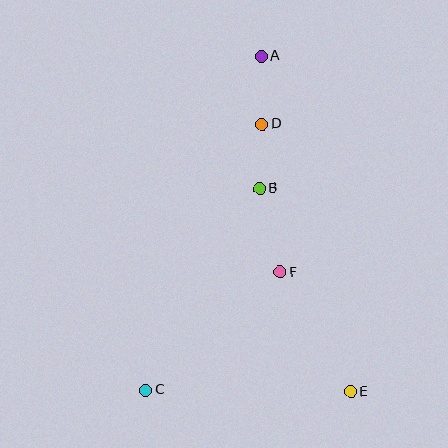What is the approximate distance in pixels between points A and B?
The distance between A and B is approximately 132 pixels.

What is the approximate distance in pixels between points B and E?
The distance between B and E is approximately 223 pixels.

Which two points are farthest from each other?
Points A and C are farthest from each other.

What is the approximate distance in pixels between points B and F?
The distance between B and F is approximately 86 pixels.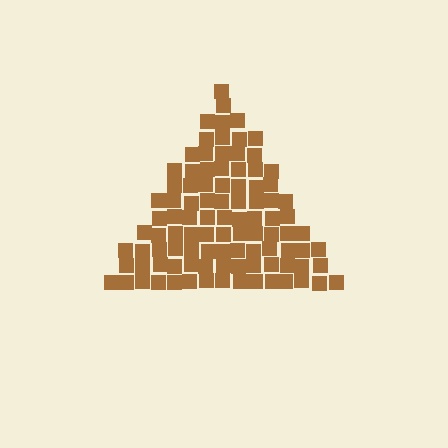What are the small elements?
The small elements are squares.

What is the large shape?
The large shape is a triangle.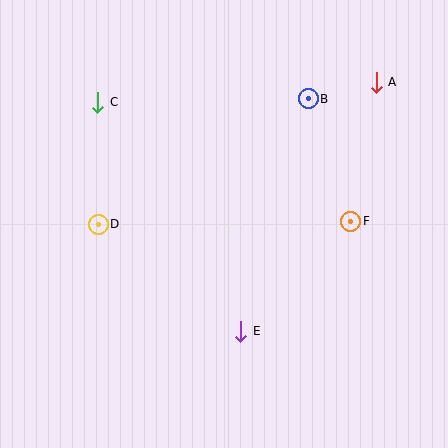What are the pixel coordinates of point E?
Point E is at (241, 331).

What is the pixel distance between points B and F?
The distance between B and F is 129 pixels.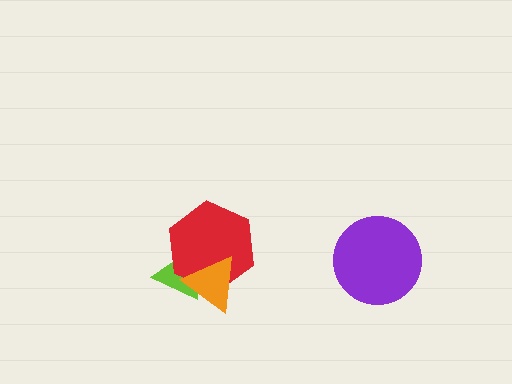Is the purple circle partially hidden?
No, no other shape covers it.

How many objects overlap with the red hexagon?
2 objects overlap with the red hexagon.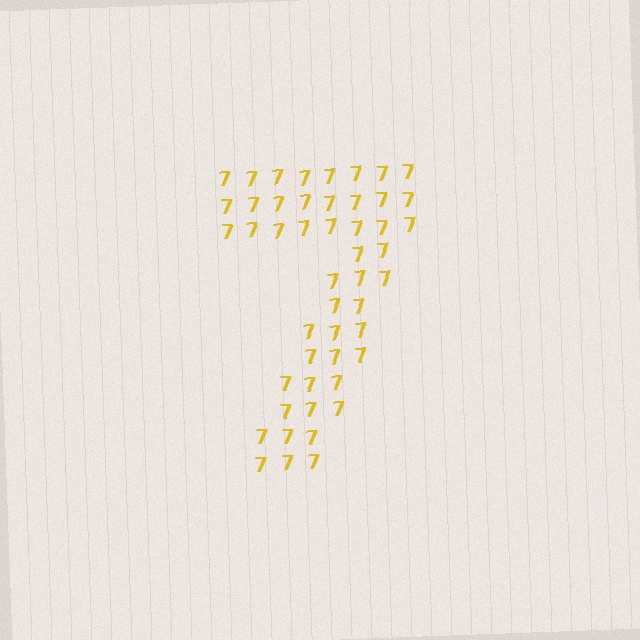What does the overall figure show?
The overall figure shows the digit 7.